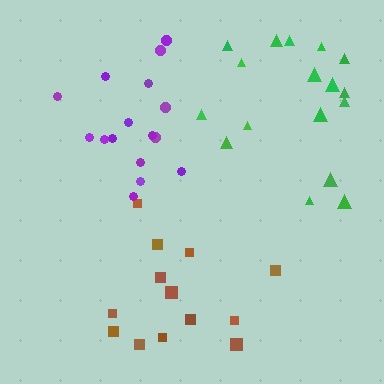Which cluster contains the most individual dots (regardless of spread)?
Green (17).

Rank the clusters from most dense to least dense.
purple, brown, green.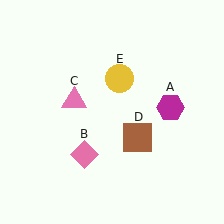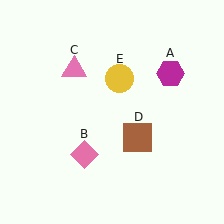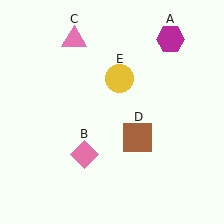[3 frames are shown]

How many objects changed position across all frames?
2 objects changed position: magenta hexagon (object A), pink triangle (object C).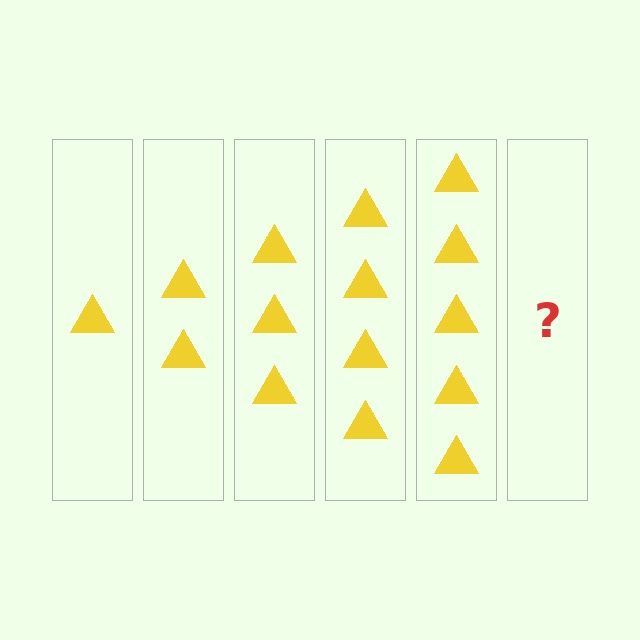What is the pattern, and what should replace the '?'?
The pattern is that each step adds one more triangle. The '?' should be 6 triangles.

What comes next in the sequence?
The next element should be 6 triangles.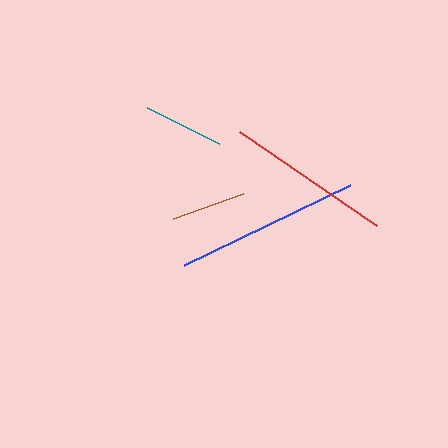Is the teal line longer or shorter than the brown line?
The teal line is longer than the brown line.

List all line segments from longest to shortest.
From longest to shortest: blue, red, teal, brown.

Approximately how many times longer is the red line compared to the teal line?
The red line is approximately 2.1 times the length of the teal line.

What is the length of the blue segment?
The blue segment is approximately 185 pixels long.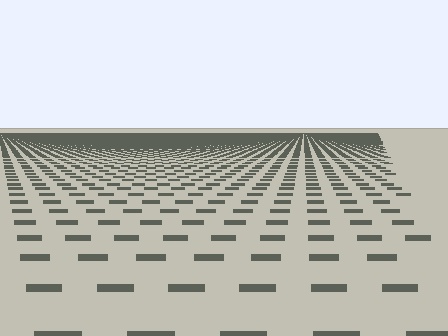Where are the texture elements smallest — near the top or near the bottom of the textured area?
Near the top.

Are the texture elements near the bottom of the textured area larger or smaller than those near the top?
Larger. Near the bottom, elements are closer to the viewer and appear at a bigger on-screen size.